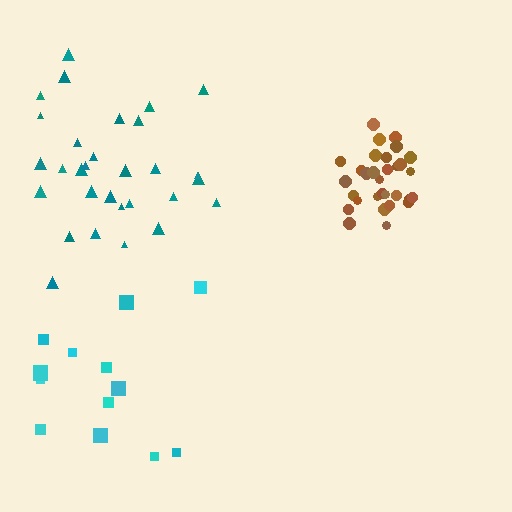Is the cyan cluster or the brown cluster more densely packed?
Brown.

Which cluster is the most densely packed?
Brown.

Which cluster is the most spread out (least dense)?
Cyan.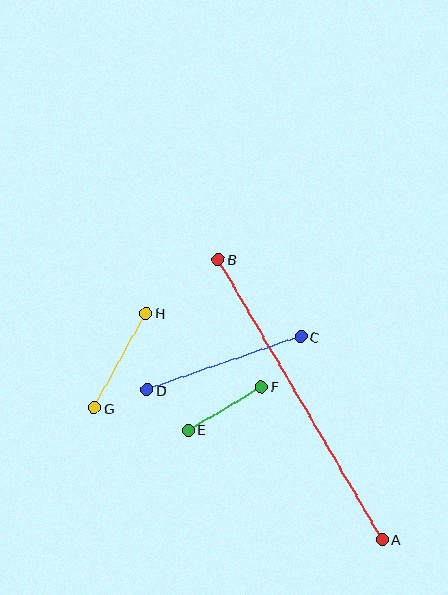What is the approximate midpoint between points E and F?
The midpoint is at approximately (225, 408) pixels.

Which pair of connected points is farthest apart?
Points A and B are farthest apart.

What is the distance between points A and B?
The distance is approximately 325 pixels.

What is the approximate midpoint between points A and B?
The midpoint is at approximately (300, 400) pixels.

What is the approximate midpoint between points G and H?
The midpoint is at approximately (120, 361) pixels.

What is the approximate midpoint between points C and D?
The midpoint is at approximately (224, 363) pixels.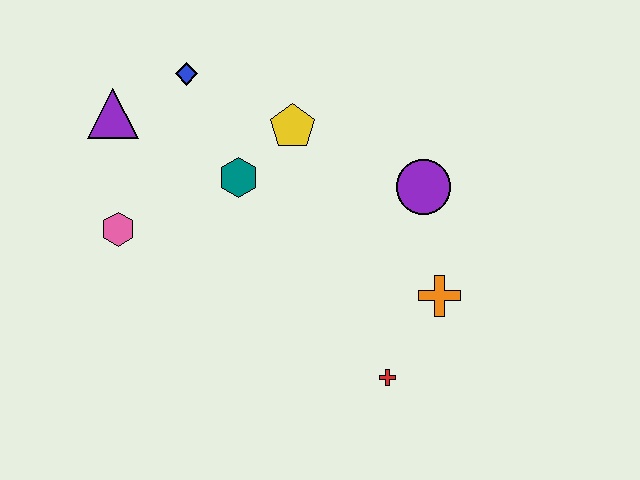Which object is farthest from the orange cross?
The purple triangle is farthest from the orange cross.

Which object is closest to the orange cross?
The red cross is closest to the orange cross.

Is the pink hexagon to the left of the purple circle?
Yes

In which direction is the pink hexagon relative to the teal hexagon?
The pink hexagon is to the left of the teal hexagon.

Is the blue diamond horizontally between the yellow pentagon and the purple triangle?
Yes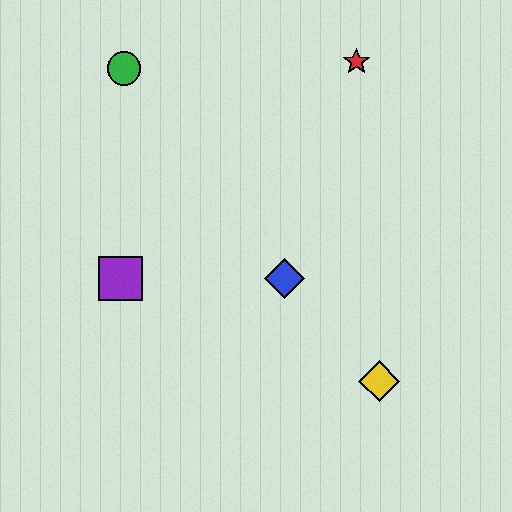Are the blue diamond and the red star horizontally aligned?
No, the blue diamond is at y≈278 and the red star is at y≈62.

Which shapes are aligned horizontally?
The blue diamond, the purple square are aligned horizontally.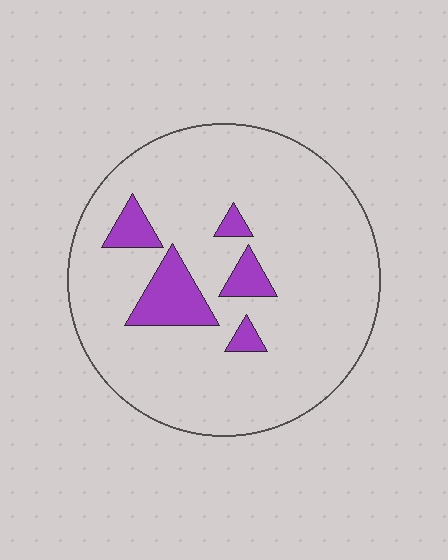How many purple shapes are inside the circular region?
5.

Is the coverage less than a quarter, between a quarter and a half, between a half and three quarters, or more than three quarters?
Less than a quarter.